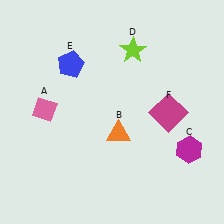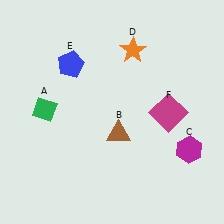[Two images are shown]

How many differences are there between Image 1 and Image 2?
There are 3 differences between the two images.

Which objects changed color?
A changed from pink to green. B changed from orange to brown. D changed from lime to orange.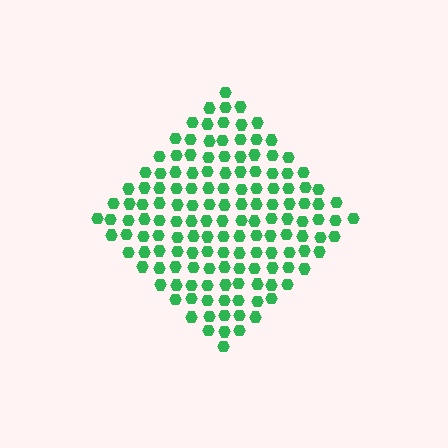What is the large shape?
The large shape is a diamond.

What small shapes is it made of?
It is made of small hexagons.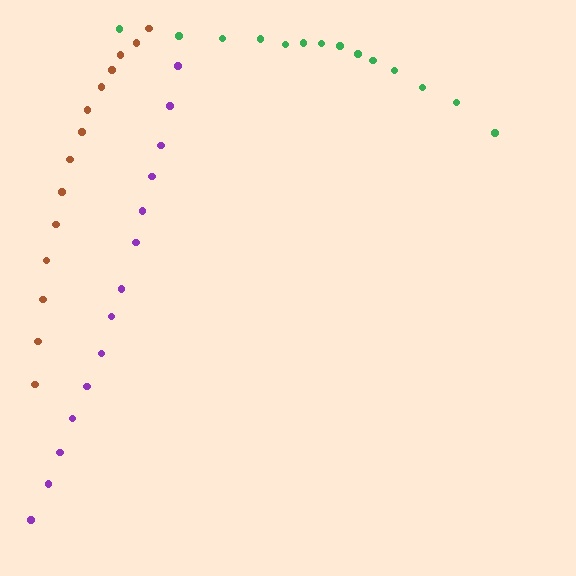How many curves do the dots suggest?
There are 3 distinct paths.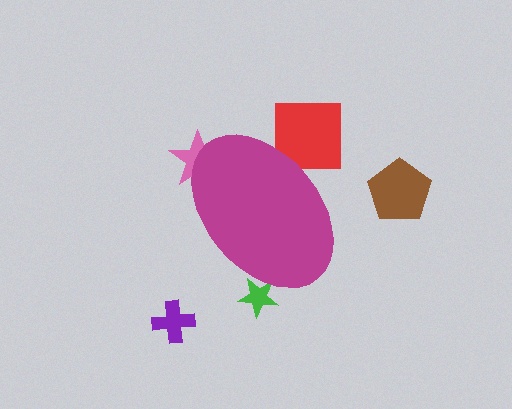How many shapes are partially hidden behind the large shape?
3 shapes are partially hidden.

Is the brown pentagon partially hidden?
No, the brown pentagon is fully visible.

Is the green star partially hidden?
Yes, the green star is partially hidden behind the magenta ellipse.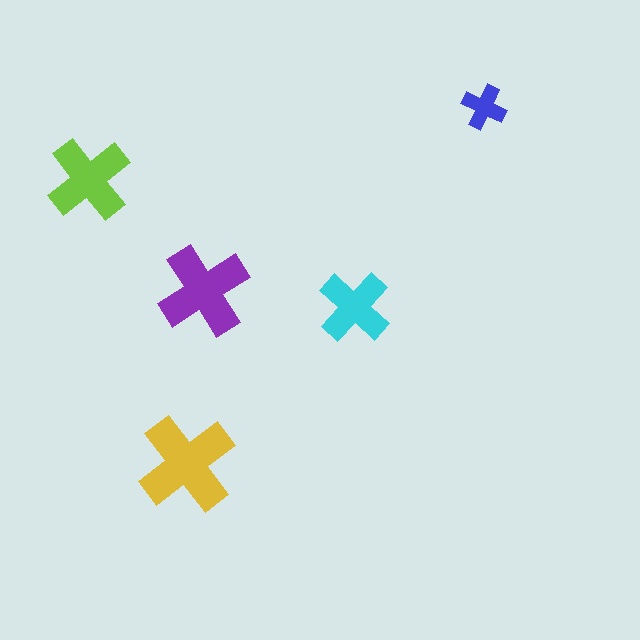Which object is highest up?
The blue cross is topmost.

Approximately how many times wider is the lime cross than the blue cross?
About 2 times wider.